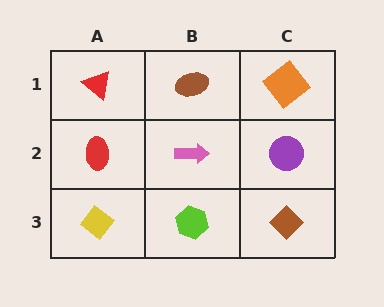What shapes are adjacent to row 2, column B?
A brown ellipse (row 1, column B), a lime hexagon (row 3, column B), a red ellipse (row 2, column A), a purple circle (row 2, column C).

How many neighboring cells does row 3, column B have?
3.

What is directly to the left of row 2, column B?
A red ellipse.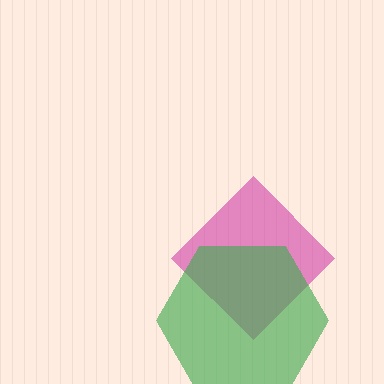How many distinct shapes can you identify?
There are 2 distinct shapes: a magenta diamond, a green hexagon.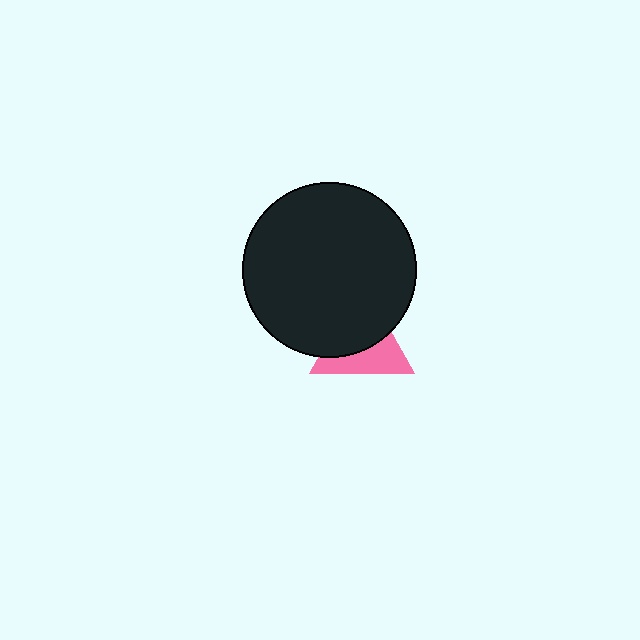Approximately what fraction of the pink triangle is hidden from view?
Roughly 55% of the pink triangle is hidden behind the black circle.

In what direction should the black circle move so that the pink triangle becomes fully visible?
The black circle should move up. That is the shortest direction to clear the overlap and leave the pink triangle fully visible.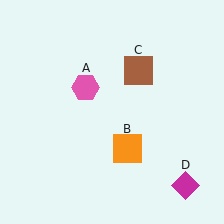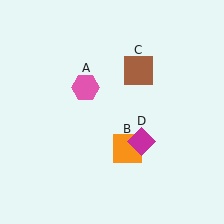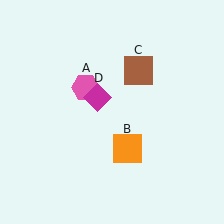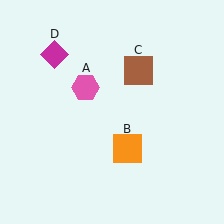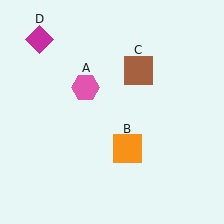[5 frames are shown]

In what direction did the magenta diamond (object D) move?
The magenta diamond (object D) moved up and to the left.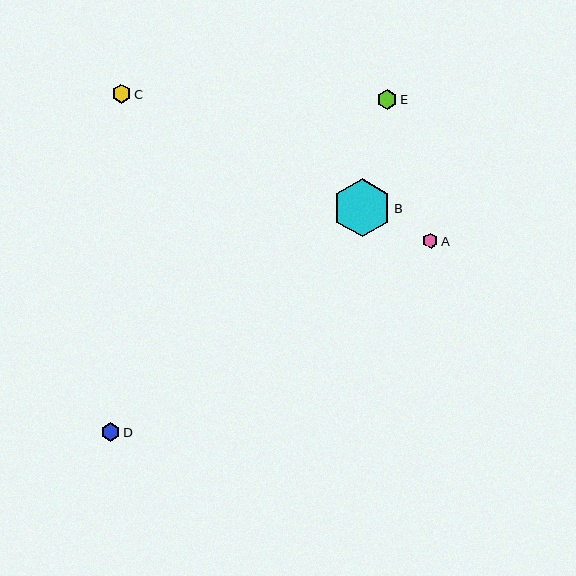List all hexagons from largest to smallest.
From largest to smallest: B, E, C, D, A.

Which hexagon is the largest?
Hexagon B is the largest with a size of approximately 59 pixels.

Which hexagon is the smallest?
Hexagon A is the smallest with a size of approximately 15 pixels.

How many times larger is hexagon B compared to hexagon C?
Hexagon B is approximately 3.1 times the size of hexagon C.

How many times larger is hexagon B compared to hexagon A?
Hexagon B is approximately 3.9 times the size of hexagon A.